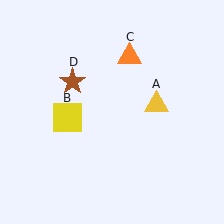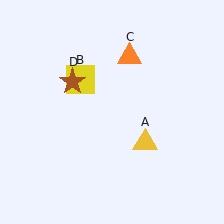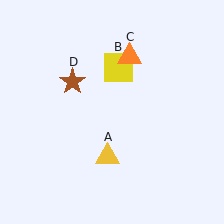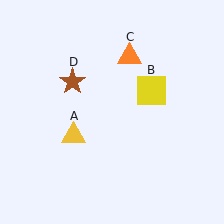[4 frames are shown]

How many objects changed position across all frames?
2 objects changed position: yellow triangle (object A), yellow square (object B).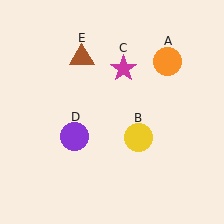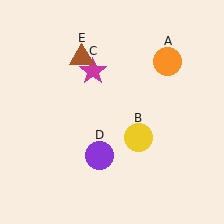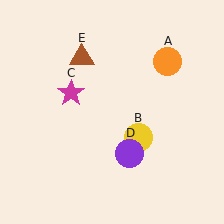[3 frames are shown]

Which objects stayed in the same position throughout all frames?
Orange circle (object A) and yellow circle (object B) and brown triangle (object E) remained stationary.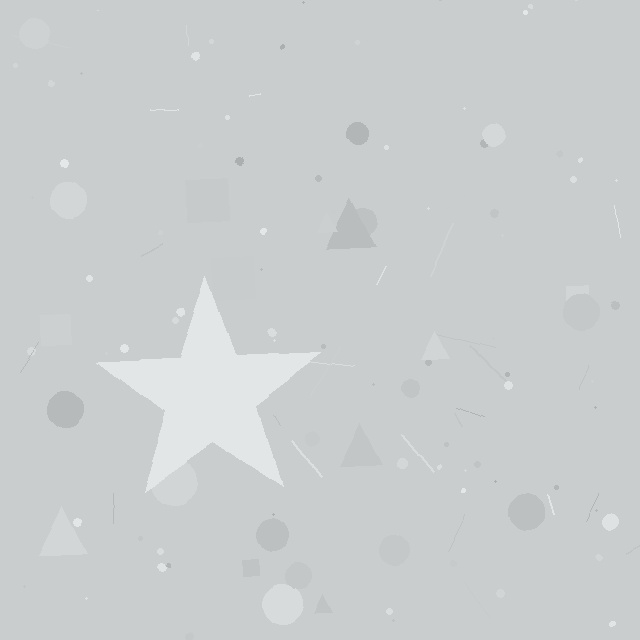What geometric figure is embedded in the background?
A star is embedded in the background.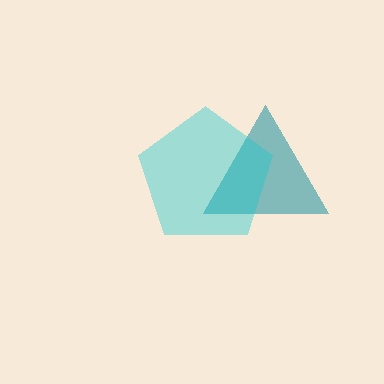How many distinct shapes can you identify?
There are 2 distinct shapes: a teal triangle, a cyan pentagon.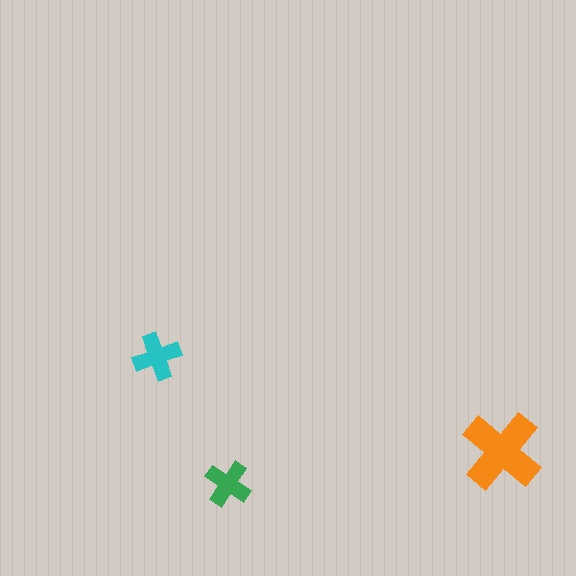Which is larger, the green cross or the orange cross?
The orange one.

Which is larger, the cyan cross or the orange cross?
The orange one.